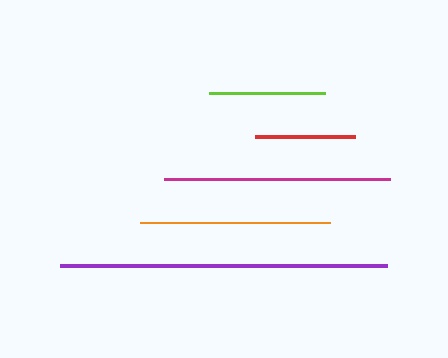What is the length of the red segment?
The red segment is approximately 100 pixels long.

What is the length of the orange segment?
The orange segment is approximately 190 pixels long.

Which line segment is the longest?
The purple line is the longest at approximately 328 pixels.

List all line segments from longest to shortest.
From longest to shortest: purple, magenta, orange, lime, red.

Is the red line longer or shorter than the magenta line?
The magenta line is longer than the red line.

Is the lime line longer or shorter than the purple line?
The purple line is longer than the lime line.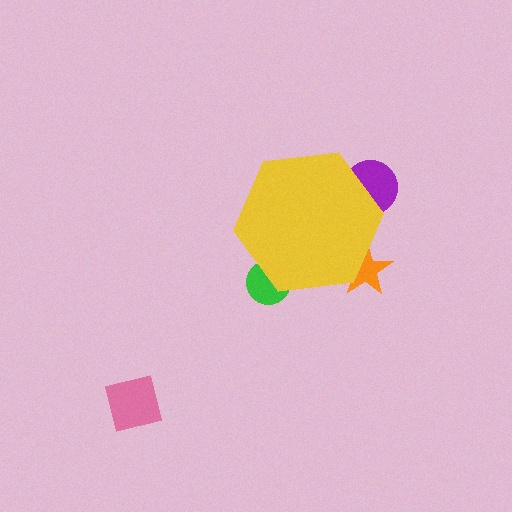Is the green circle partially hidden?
Yes, the green circle is partially hidden behind the yellow hexagon.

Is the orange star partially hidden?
Yes, the orange star is partially hidden behind the yellow hexagon.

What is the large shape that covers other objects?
A yellow hexagon.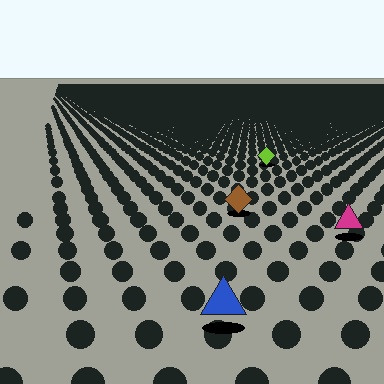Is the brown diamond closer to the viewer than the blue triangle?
No. The blue triangle is closer — you can tell from the texture gradient: the ground texture is coarser near it.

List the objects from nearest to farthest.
From nearest to farthest: the blue triangle, the magenta triangle, the brown diamond, the lime diamond.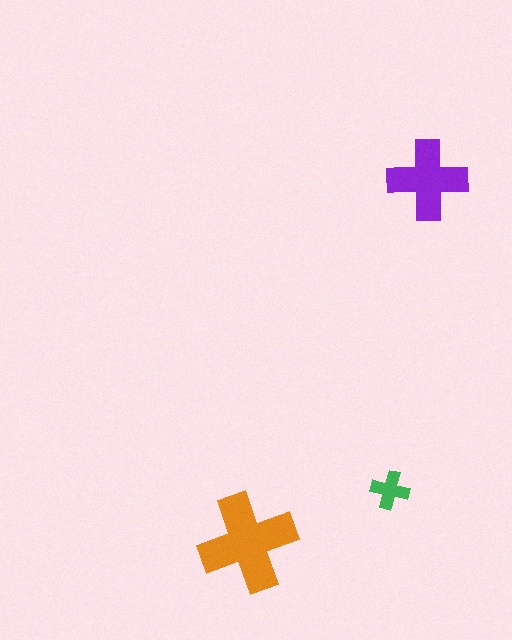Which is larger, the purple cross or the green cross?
The purple one.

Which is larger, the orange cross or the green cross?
The orange one.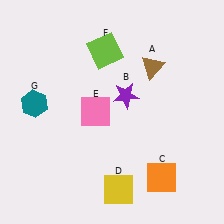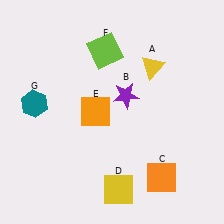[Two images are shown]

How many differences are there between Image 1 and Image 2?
There are 2 differences between the two images.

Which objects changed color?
A changed from brown to yellow. E changed from pink to orange.